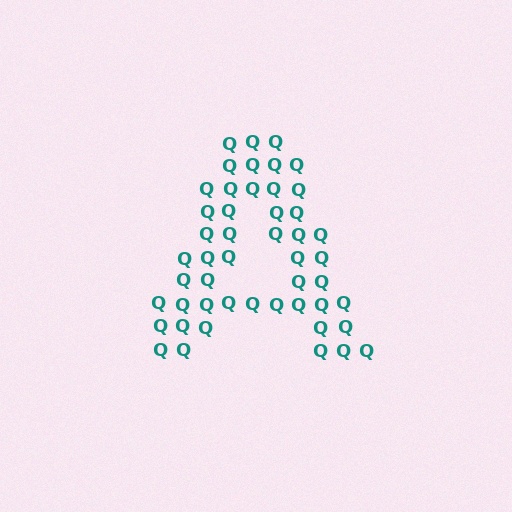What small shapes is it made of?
It is made of small letter Q's.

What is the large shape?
The large shape is the letter A.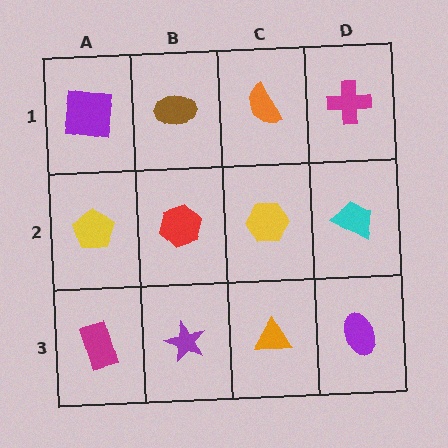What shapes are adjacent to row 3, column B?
A red hexagon (row 2, column B), a magenta rectangle (row 3, column A), an orange triangle (row 3, column C).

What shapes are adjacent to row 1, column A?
A yellow pentagon (row 2, column A), a brown ellipse (row 1, column B).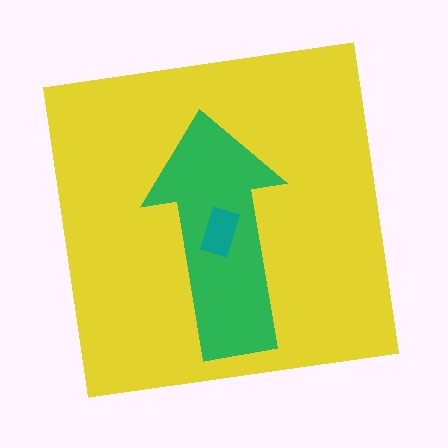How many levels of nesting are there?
3.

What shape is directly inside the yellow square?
The green arrow.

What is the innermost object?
The teal rectangle.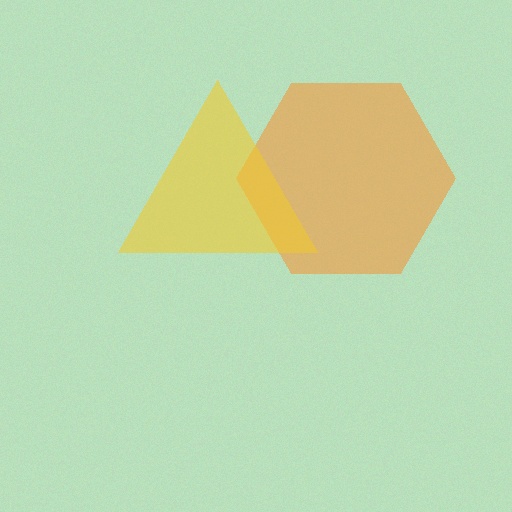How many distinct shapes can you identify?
There are 2 distinct shapes: an orange hexagon, a yellow triangle.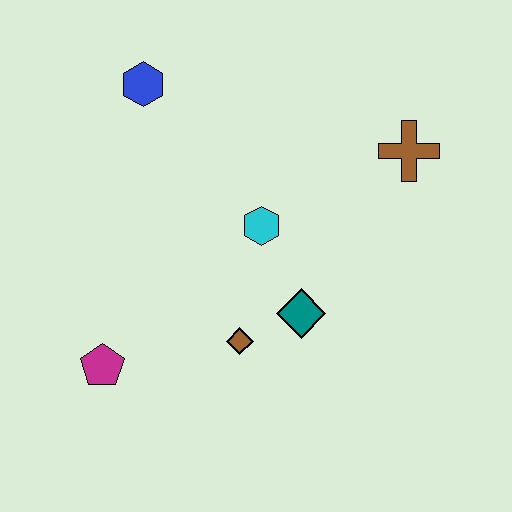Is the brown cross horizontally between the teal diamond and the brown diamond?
No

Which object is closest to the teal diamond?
The brown diamond is closest to the teal diamond.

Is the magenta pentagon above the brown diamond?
No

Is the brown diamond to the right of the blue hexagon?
Yes